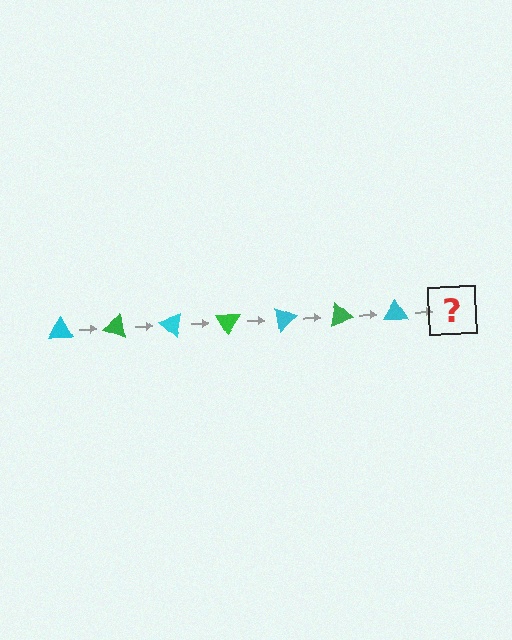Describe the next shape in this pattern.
It should be a green triangle, rotated 140 degrees from the start.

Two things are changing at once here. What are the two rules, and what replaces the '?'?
The two rules are that it rotates 20 degrees each step and the color cycles through cyan and green. The '?' should be a green triangle, rotated 140 degrees from the start.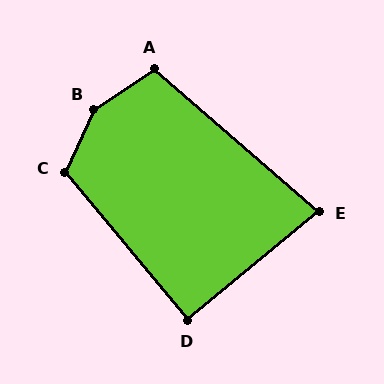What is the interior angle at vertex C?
Approximately 116 degrees (obtuse).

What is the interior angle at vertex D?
Approximately 90 degrees (approximately right).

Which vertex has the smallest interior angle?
E, at approximately 81 degrees.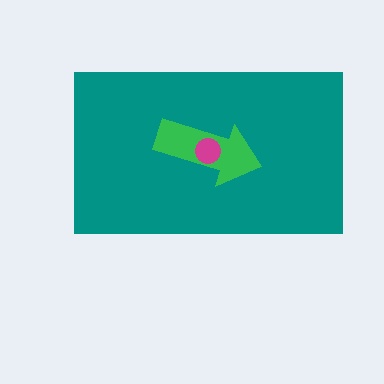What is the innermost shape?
The magenta circle.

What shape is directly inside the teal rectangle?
The green arrow.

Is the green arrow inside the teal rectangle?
Yes.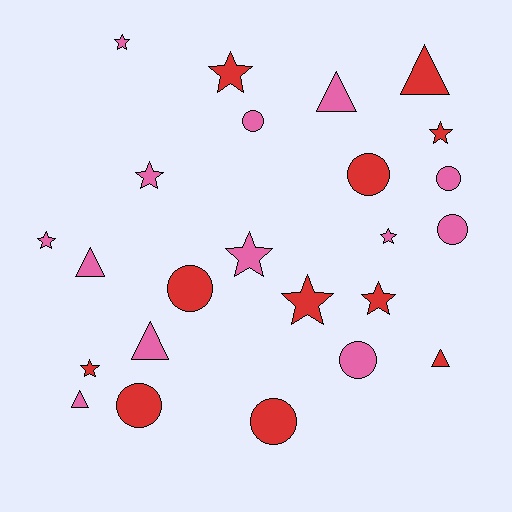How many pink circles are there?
There are 4 pink circles.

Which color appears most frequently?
Pink, with 13 objects.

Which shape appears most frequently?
Star, with 10 objects.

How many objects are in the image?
There are 24 objects.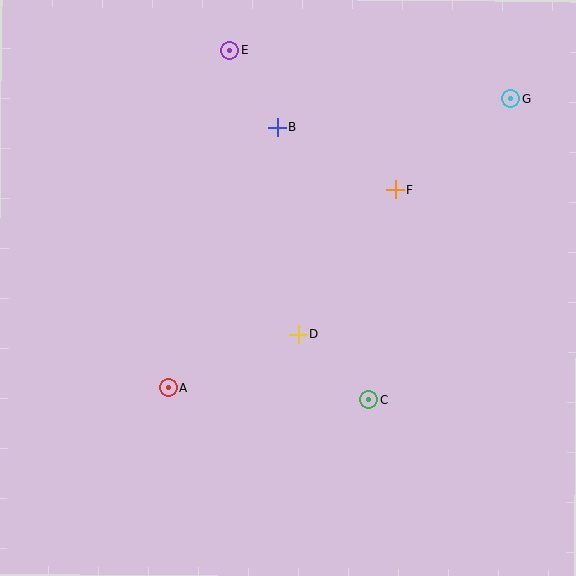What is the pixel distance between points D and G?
The distance between D and G is 318 pixels.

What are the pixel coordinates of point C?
Point C is at (369, 400).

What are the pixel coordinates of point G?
Point G is at (511, 99).